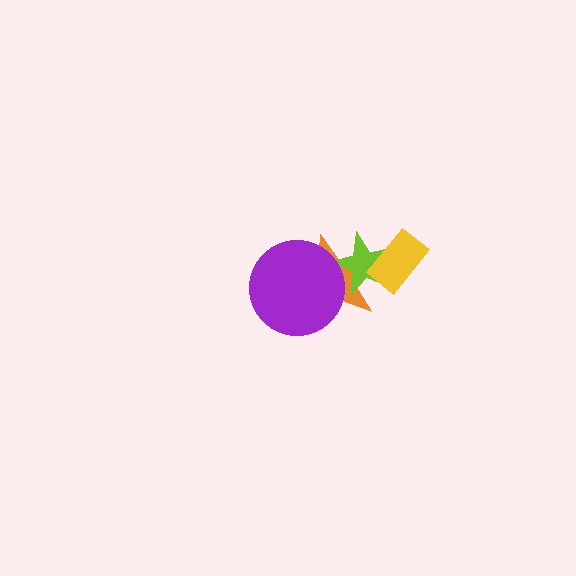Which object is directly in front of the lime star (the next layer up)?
The purple circle is directly in front of the lime star.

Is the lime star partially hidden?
Yes, it is partially covered by another shape.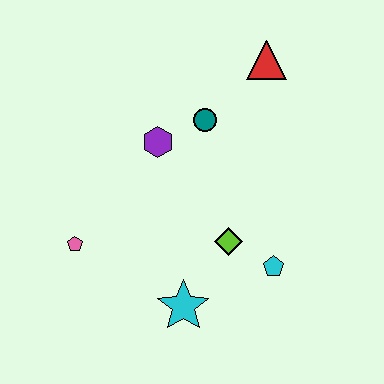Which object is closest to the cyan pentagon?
The lime diamond is closest to the cyan pentagon.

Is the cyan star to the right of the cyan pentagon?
No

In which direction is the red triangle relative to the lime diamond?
The red triangle is above the lime diamond.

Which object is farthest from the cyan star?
The red triangle is farthest from the cyan star.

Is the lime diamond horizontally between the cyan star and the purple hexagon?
No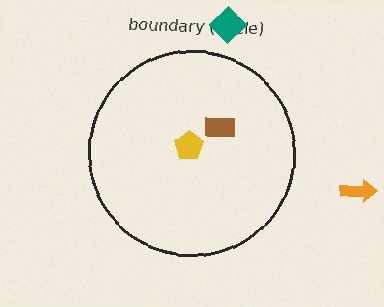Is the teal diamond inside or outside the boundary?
Outside.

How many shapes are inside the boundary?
2 inside, 2 outside.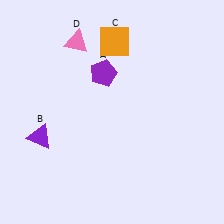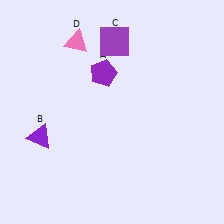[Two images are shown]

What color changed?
The square (C) changed from orange in Image 1 to purple in Image 2.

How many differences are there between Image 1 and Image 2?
There is 1 difference between the two images.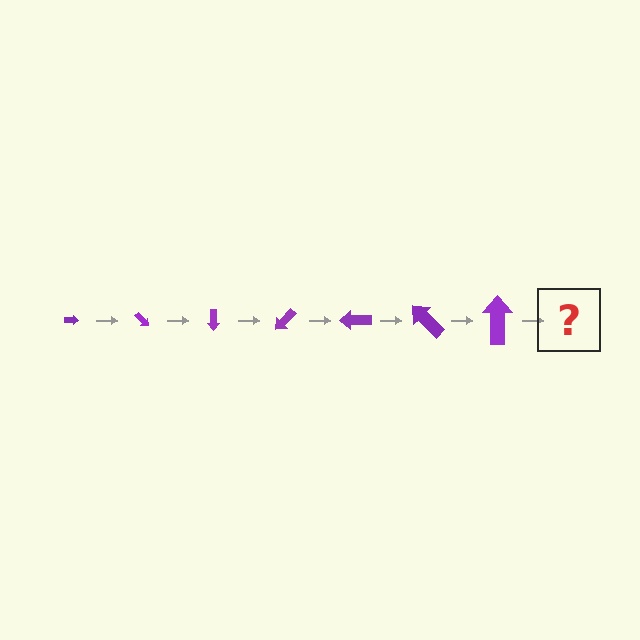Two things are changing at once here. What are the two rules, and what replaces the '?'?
The two rules are that the arrow grows larger each step and it rotates 45 degrees each step. The '?' should be an arrow, larger than the previous one and rotated 315 degrees from the start.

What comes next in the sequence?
The next element should be an arrow, larger than the previous one and rotated 315 degrees from the start.